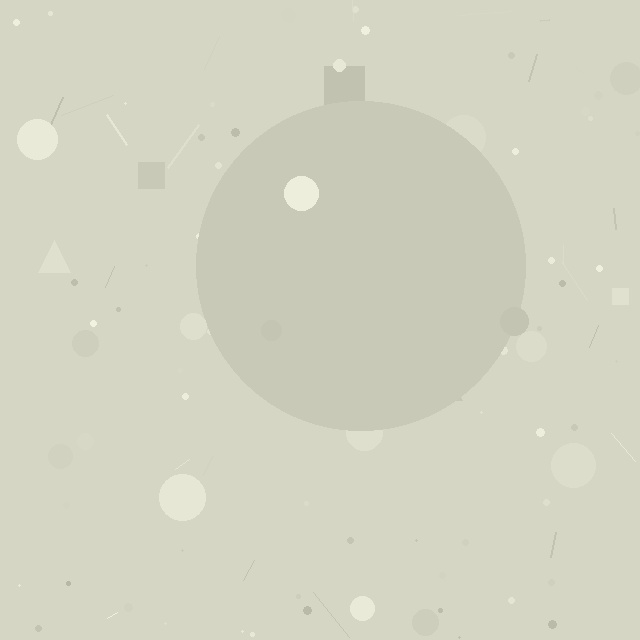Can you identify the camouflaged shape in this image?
The camouflaged shape is a circle.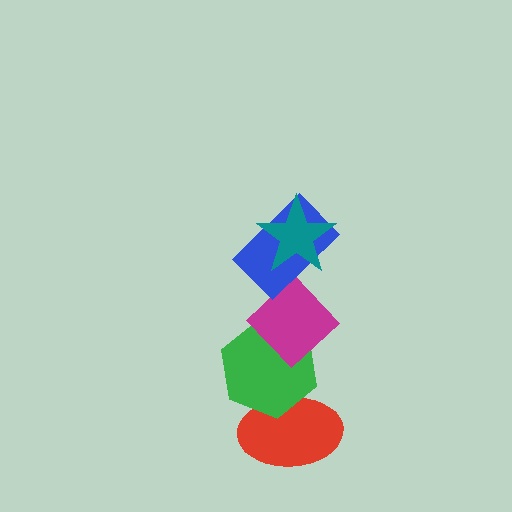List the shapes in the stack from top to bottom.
From top to bottom: the teal star, the blue rectangle, the magenta diamond, the green hexagon, the red ellipse.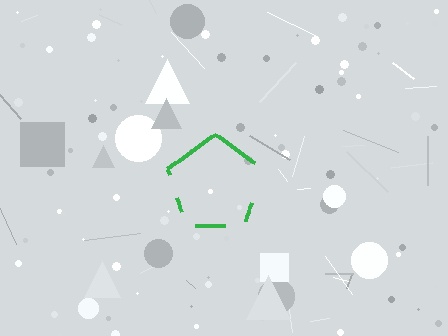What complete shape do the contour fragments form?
The contour fragments form a pentagon.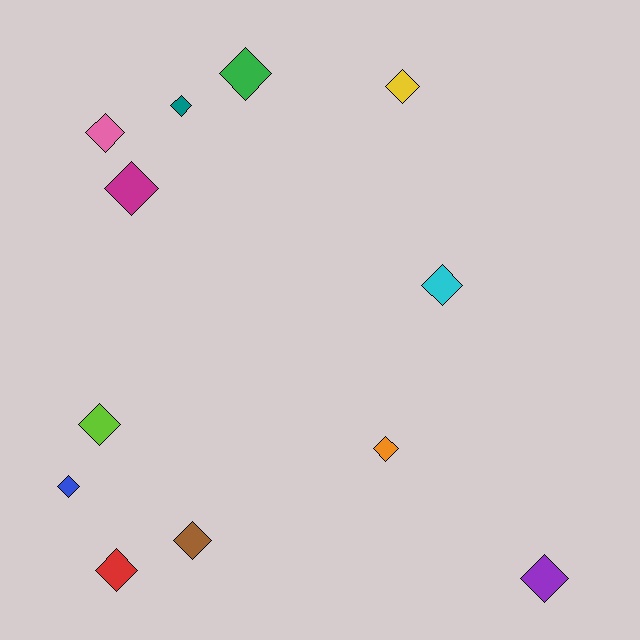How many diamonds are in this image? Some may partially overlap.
There are 12 diamonds.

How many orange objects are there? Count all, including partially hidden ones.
There is 1 orange object.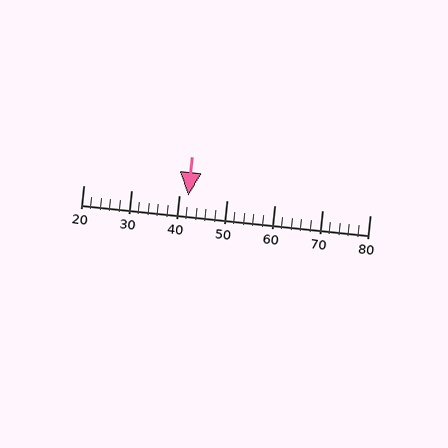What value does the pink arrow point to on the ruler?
The pink arrow points to approximately 42.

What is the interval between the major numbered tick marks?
The major tick marks are spaced 10 units apart.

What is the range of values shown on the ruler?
The ruler shows values from 20 to 80.